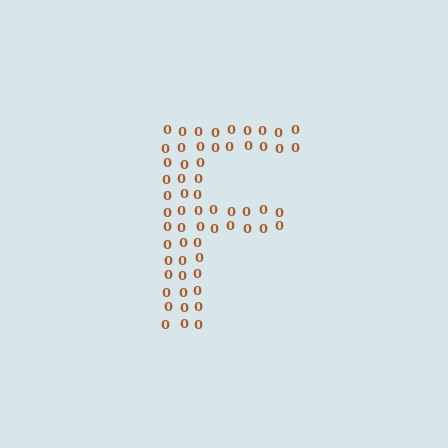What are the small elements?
The small elements are digit 0's.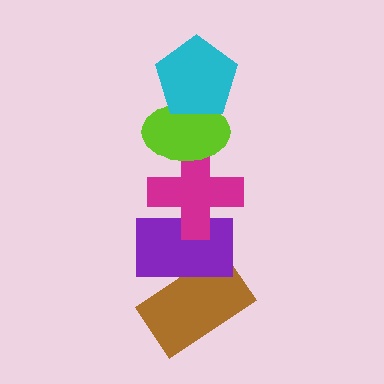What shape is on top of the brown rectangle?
The purple rectangle is on top of the brown rectangle.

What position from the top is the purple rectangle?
The purple rectangle is 4th from the top.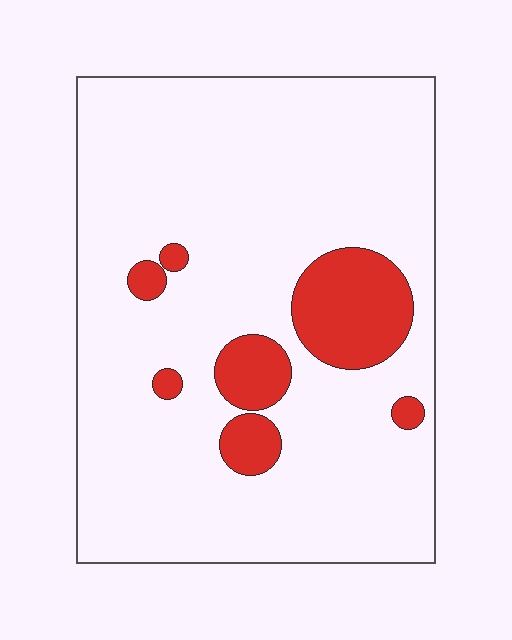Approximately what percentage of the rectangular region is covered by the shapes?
Approximately 15%.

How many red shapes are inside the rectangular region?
7.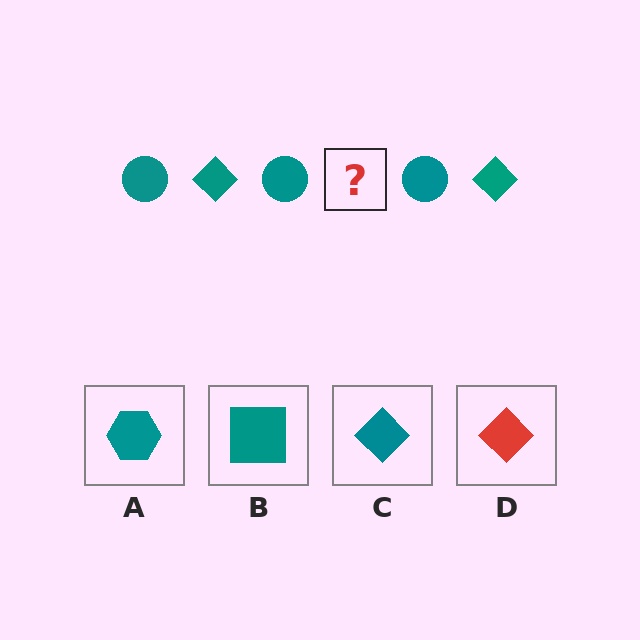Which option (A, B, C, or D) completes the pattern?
C.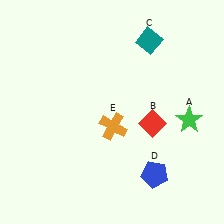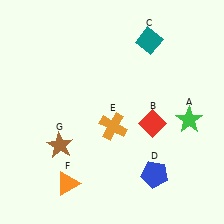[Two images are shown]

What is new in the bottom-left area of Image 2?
An orange triangle (F) was added in the bottom-left area of Image 2.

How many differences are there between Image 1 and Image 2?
There are 2 differences between the two images.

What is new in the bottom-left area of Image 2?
A brown star (G) was added in the bottom-left area of Image 2.